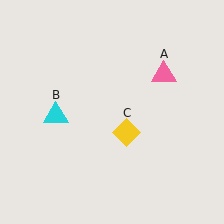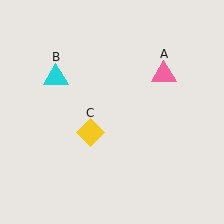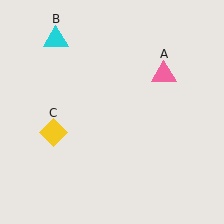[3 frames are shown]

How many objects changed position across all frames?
2 objects changed position: cyan triangle (object B), yellow diamond (object C).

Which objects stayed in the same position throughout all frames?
Pink triangle (object A) remained stationary.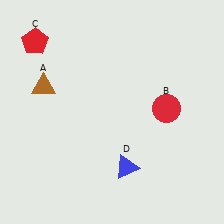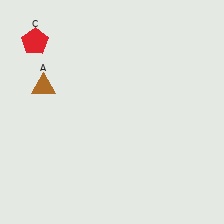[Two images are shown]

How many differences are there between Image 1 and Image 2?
There are 2 differences between the two images.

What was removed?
The blue triangle (D), the red circle (B) were removed in Image 2.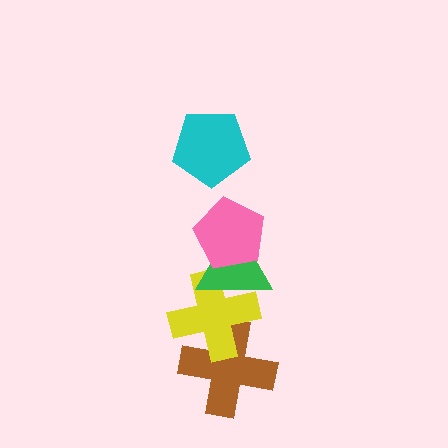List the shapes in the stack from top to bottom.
From top to bottom: the cyan pentagon, the pink pentagon, the green triangle, the yellow cross, the brown cross.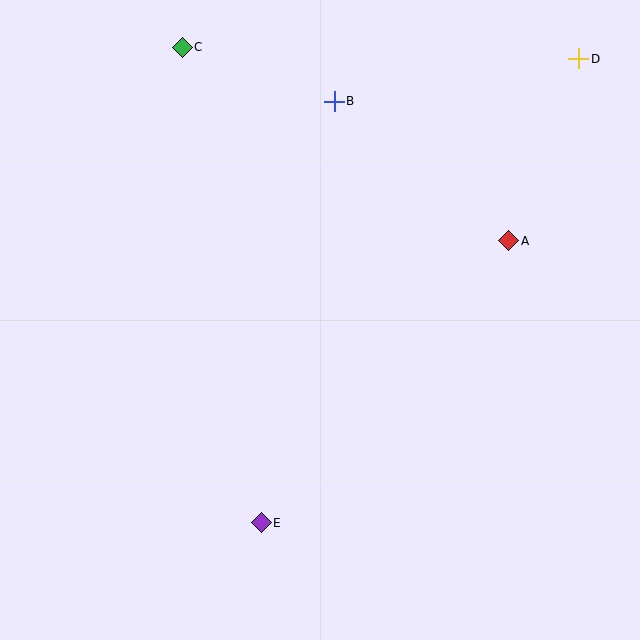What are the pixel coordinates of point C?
Point C is at (182, 47).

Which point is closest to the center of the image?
Point A at (509, 241) is closest to the center.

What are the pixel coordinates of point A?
Point A is at (509, 241).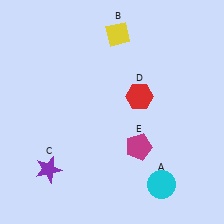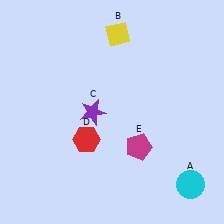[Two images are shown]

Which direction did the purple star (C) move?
The purple star (C) moved up.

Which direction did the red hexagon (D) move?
The red hexagon (D) moved left.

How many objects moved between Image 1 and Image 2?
3 objects moved between the two images.